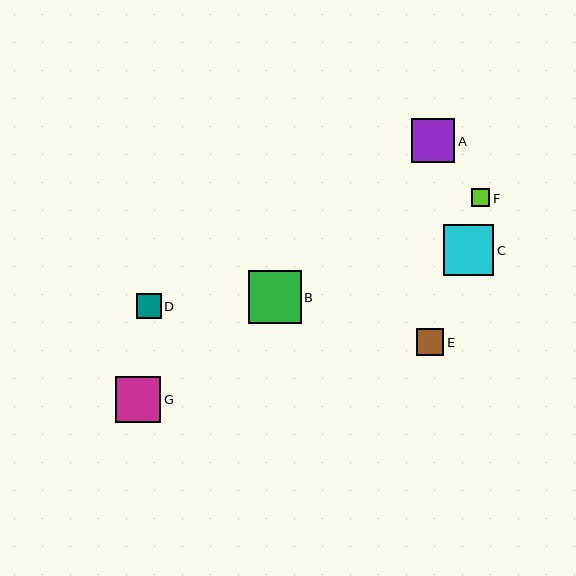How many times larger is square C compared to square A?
Square C is approximately 1.2 times the size of square A.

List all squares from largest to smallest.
From largest to smallest: B, C, G, A, E, D, F.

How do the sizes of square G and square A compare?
Square G and square A are approximately the same size.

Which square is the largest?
Square B is the largest with a size of approximately 53 pixels.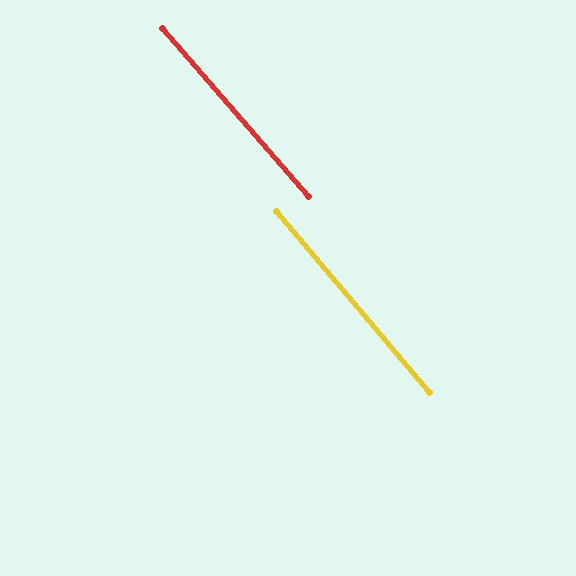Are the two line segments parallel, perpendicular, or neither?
Parallel — their directions differ by only 0.8°.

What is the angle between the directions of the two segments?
Approximately 1 degree.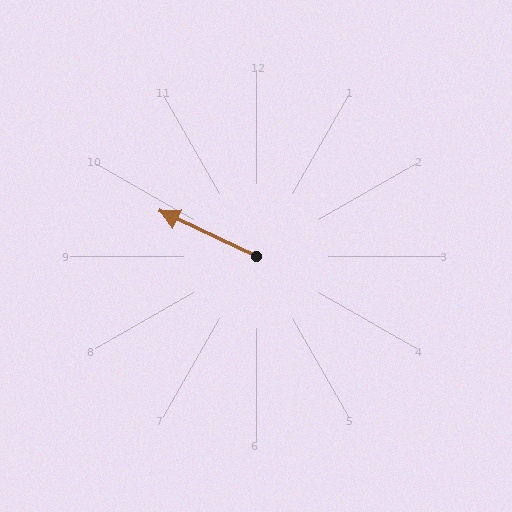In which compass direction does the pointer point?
Northwest.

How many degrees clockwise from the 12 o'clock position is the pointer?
Approximately 295 degrees.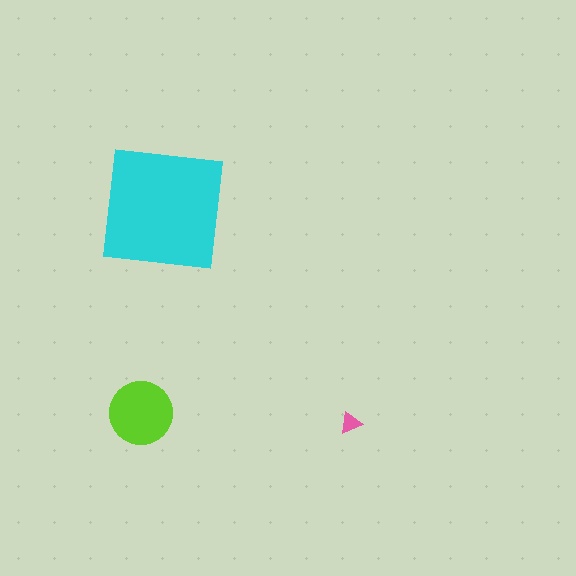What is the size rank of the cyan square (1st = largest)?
1st.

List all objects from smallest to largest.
The pink triangle, the lime circle, the cyan square.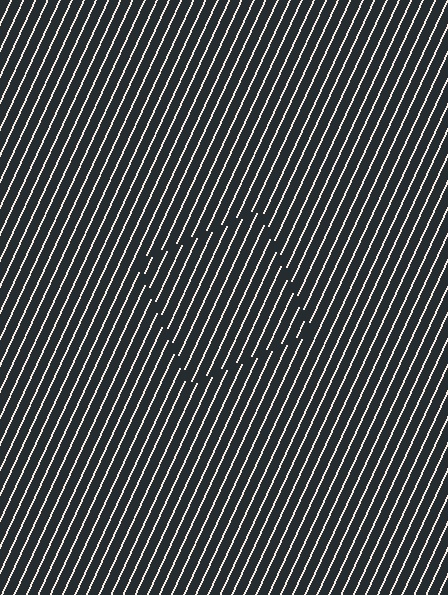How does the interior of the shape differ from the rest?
The interior of the shape contains the same grating, shifted by half a period — the contour is defined by the phase discontinuity where line-ends from the inner and outer gratings abut.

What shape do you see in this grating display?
An illusory square. The interior of the shape contains the same grating, shifted by half a period — the contour is defined by the phase discontinuity where line-ends from the inner and outer gratings abut.